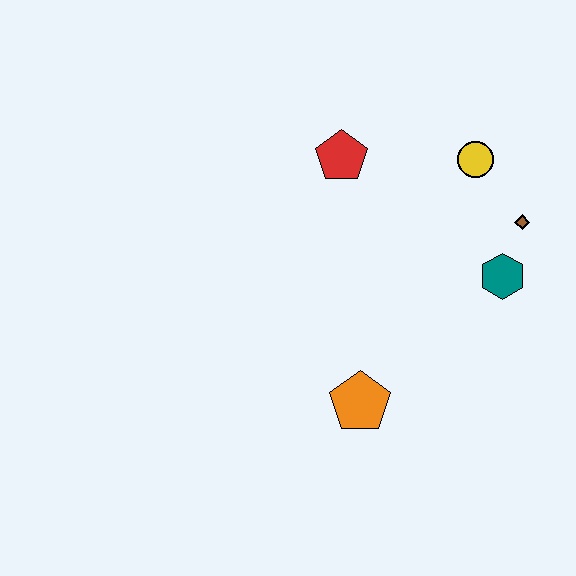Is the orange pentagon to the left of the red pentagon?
No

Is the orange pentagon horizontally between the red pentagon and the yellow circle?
Yes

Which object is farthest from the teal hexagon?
The red pentagon is farthest from the teal hexagon.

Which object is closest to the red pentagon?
The yellow circle is closest to the red pentagon.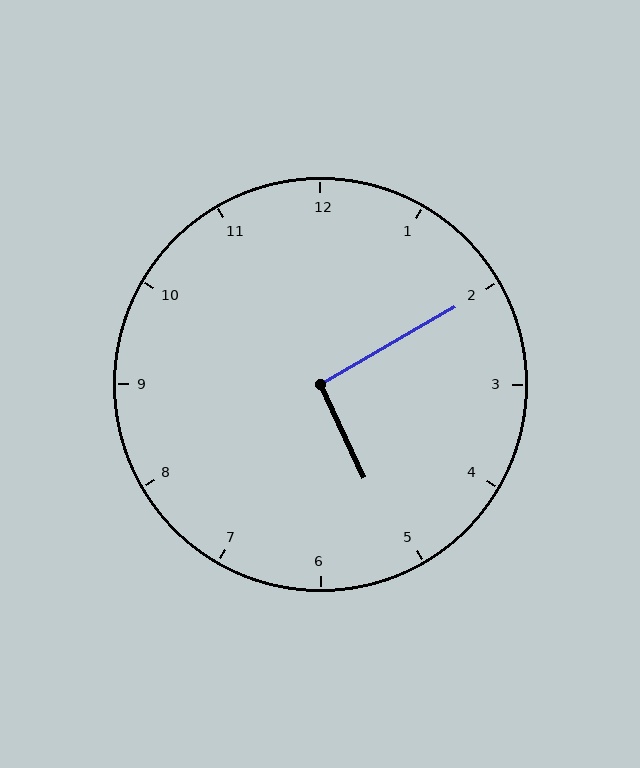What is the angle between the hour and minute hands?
Approximately 95 degrees.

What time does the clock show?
5:10.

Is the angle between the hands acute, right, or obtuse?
It is right.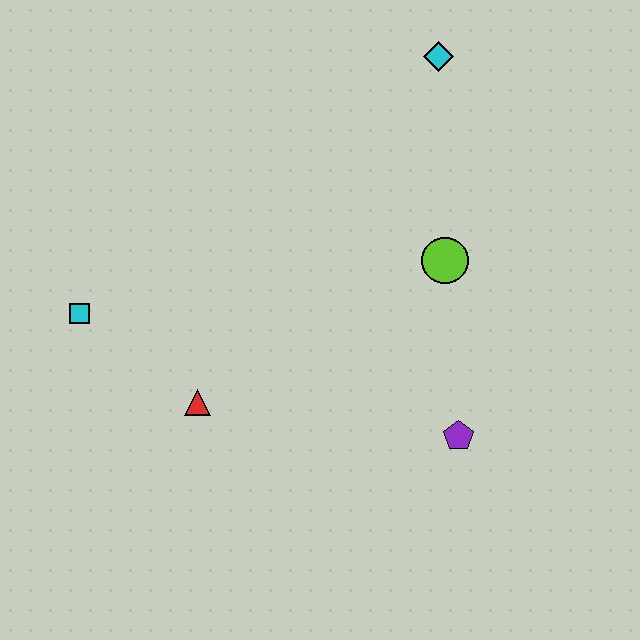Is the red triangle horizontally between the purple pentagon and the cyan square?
Yes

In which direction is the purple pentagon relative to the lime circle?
The purple pentagon is below the lime circle.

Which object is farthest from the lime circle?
The cyan square is farthest from the lime circle.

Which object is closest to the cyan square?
The red triangle is closest to the cyan square.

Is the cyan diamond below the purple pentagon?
No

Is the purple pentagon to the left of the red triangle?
No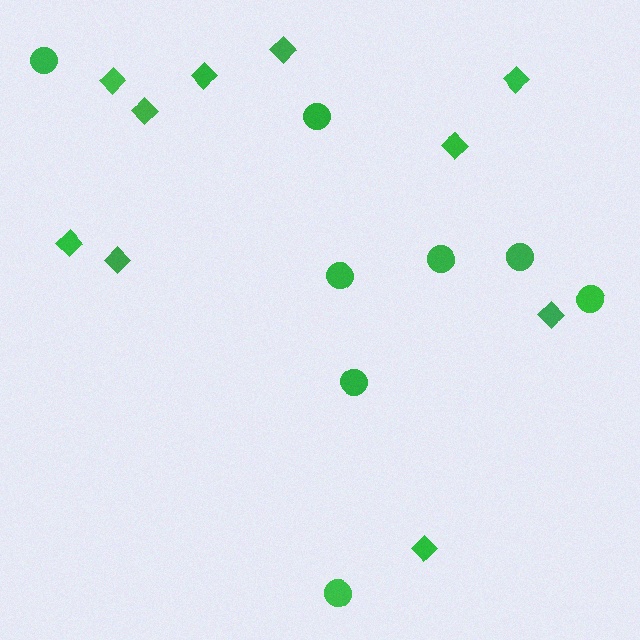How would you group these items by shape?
There are 2 groups: one group of diamonds (10) and one group of circles (8).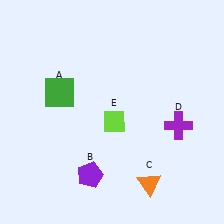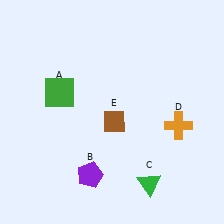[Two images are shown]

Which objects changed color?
C changed from orange to green. D changed from purple to orange. E changed from lime to brown.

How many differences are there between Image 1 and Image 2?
There are 3 differences between the two images.